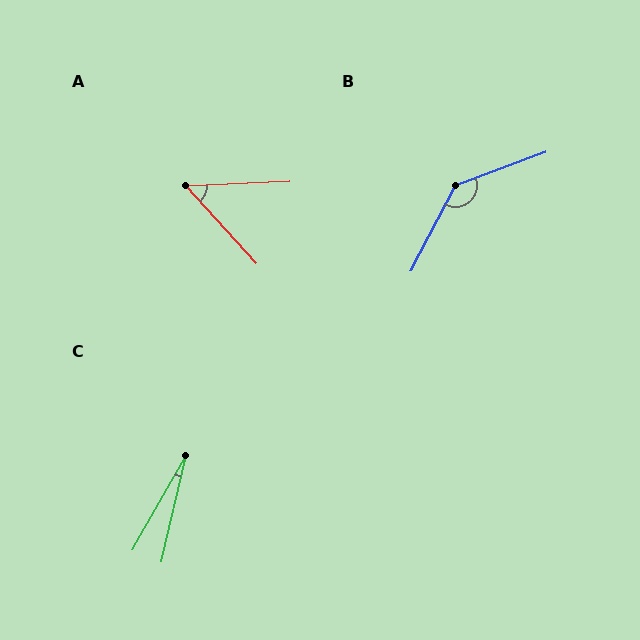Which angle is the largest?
B, at approximately 138 degrees.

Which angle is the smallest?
C, at approximately 17 degrees.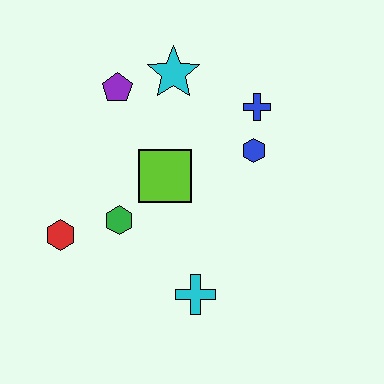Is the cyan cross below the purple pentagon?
Yes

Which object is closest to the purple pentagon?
The cyan star is closest to the purple pentagon.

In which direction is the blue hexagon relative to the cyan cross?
The blue hexagon is above the cyan cross.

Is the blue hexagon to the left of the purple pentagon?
No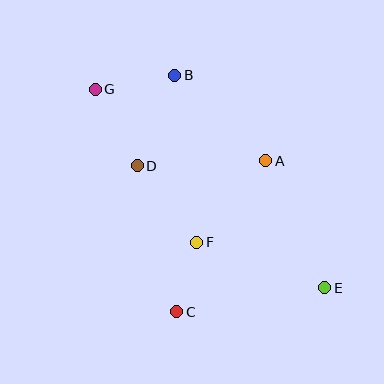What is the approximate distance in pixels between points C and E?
The distance between C and E is approximately 150 pixels.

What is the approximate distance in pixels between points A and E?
The distance between A and E is approximately 140 pixels.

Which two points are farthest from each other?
Points E and G are farthest from each other.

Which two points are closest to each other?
Points C and F are closest to each other.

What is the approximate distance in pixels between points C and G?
The distance between C and G is approximately 237 pixels.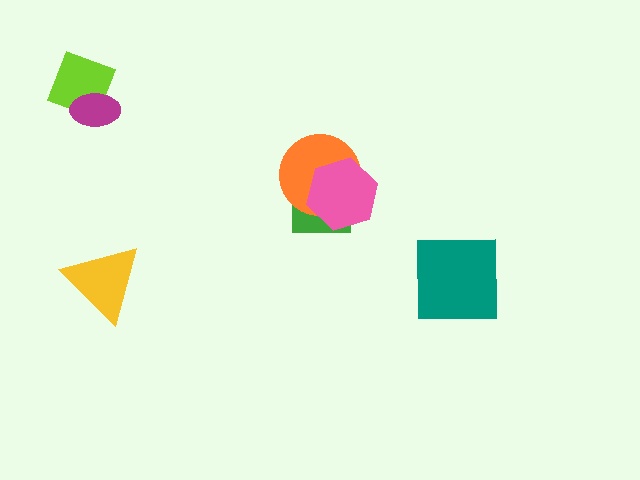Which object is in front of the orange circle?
The pink hexagon is in front of the orange circle.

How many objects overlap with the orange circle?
2 objects overlap with the orange circle.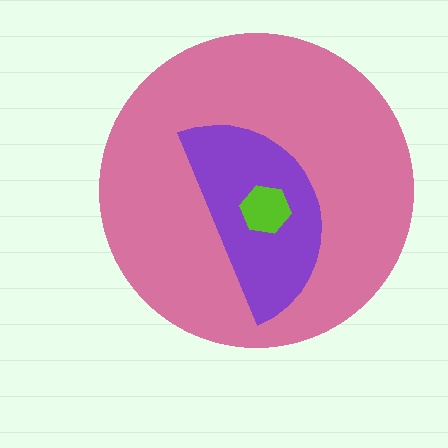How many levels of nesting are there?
3.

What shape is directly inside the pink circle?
The purple semicircle.